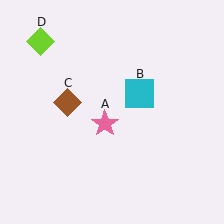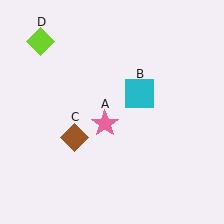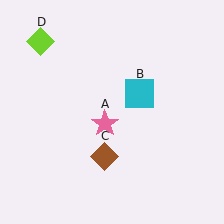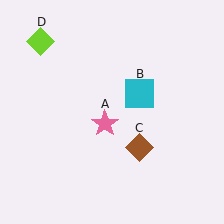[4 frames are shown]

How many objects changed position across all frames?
1 object changed position: brown diamond (object C).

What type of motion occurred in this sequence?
The brown diamond (object C) rotated counterclockwise around the center of the scene.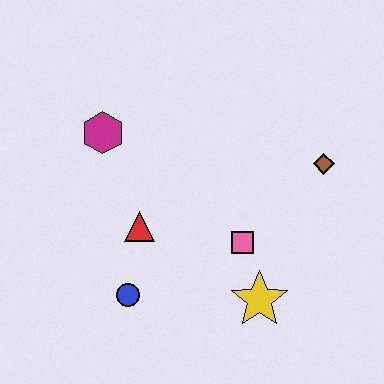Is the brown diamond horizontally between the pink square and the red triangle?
No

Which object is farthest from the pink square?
The magenta hexagon is farthest from the pink square.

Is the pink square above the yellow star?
Yes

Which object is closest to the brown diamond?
The pink square is closest to the brown diamond.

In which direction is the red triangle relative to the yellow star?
The red triangle is to the left of the yellow star.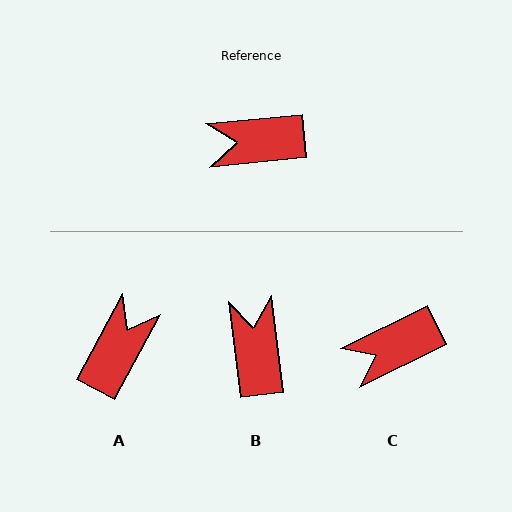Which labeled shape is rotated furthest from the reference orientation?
A, about 124 degrees away.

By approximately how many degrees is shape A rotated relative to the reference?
Approximately 124 degrees clockwise.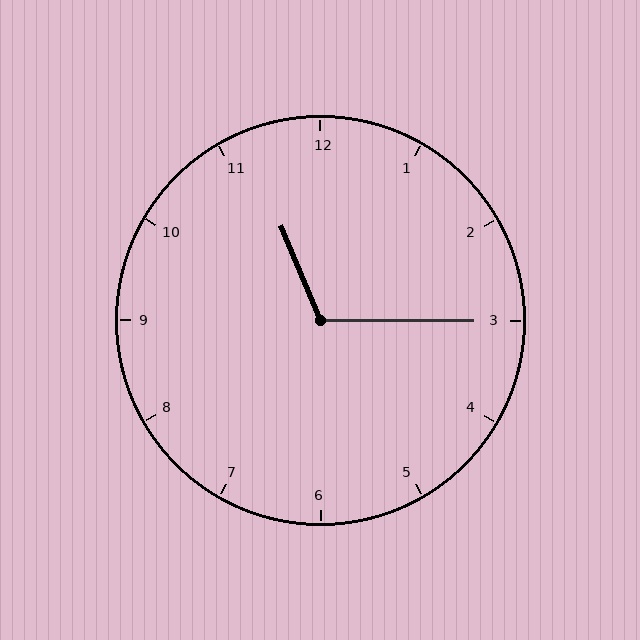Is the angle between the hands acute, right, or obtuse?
It is obtuse.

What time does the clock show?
11:15.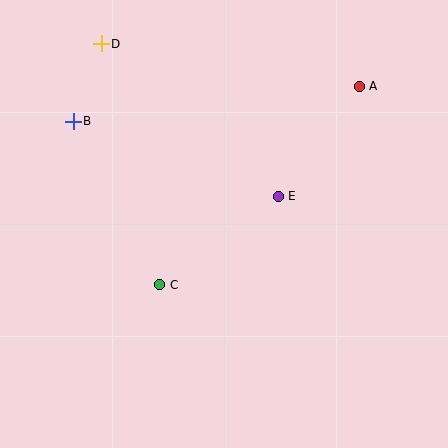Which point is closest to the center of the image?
Point E at (278, 196) is closest to the center.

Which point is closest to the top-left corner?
Point D is closest to the top-left corner.